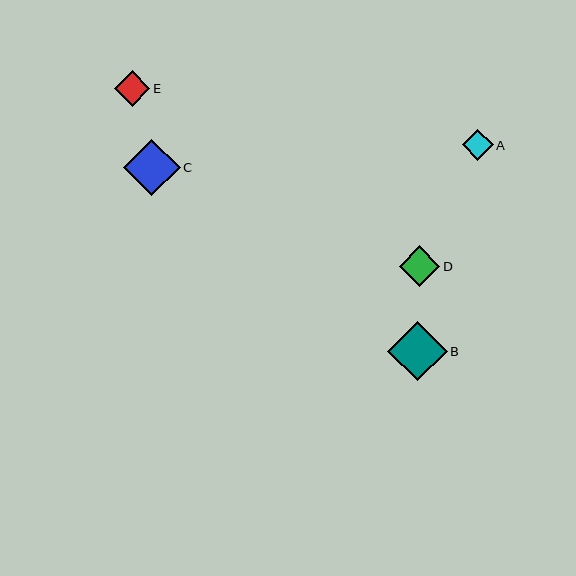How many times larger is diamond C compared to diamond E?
Diamond C is approximately 1.6 times the size of diamond E.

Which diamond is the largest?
Diamond B is the largest with a size of approximately 60 pixels.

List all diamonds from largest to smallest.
From largest to smallest: B, C, D, E, A.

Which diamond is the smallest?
Diamond A is the smallest with a size of approximately 31 pixels.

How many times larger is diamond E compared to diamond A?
Diamond E is approximately 1.1 times the size of diamond A.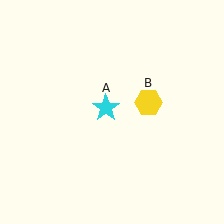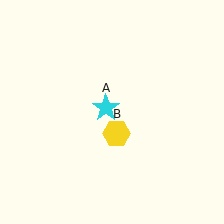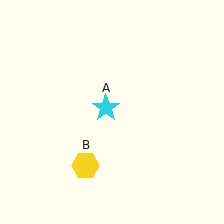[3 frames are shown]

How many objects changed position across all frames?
1 object changed position: yellow hexagon (object B).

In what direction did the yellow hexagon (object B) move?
The yellow hexagon (object B) moved down and to the left.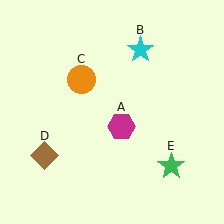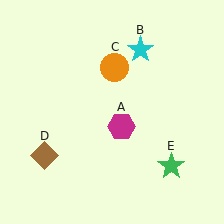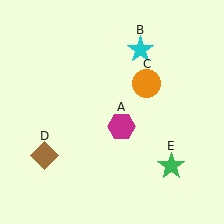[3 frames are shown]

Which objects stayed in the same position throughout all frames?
Magenta hexagon (object A) and cyan star (object B) and brown diamond (object D) and green star (object E) remained stationary.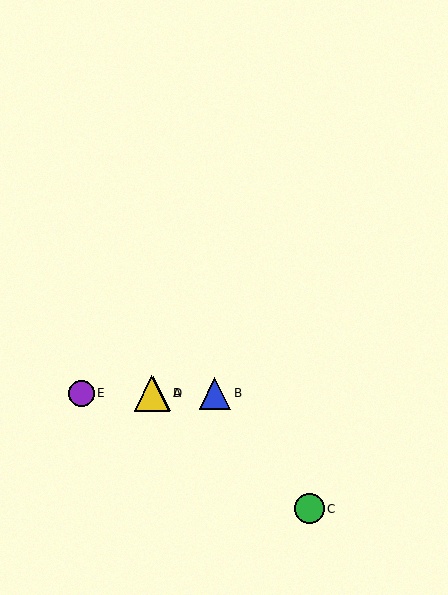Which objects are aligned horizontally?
Objects A, B, D, E are aligned horizontally.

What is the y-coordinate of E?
Object E is at y≈393.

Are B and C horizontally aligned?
No, B is at y≈393 and C is at y≈509.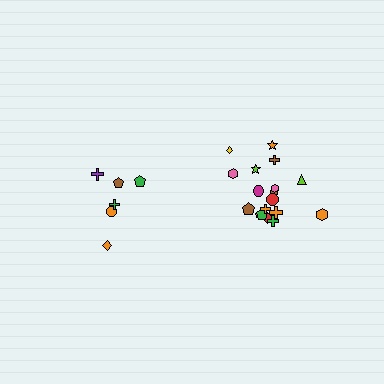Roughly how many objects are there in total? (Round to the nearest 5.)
Roughly 25 objects in total.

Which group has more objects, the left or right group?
The right group.